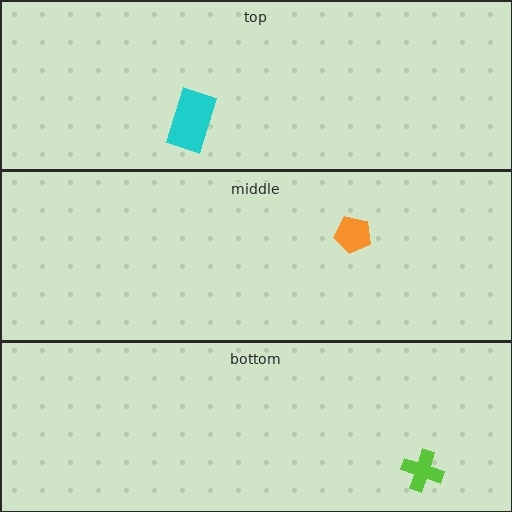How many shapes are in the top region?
1.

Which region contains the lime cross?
The bottom region.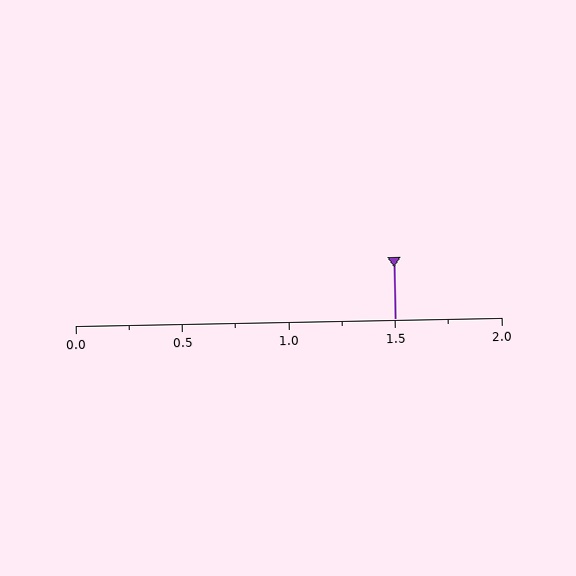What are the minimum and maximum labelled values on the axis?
The axis runs from 0.0 to 2.0.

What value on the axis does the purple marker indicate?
The marker indicates approximately 1.5.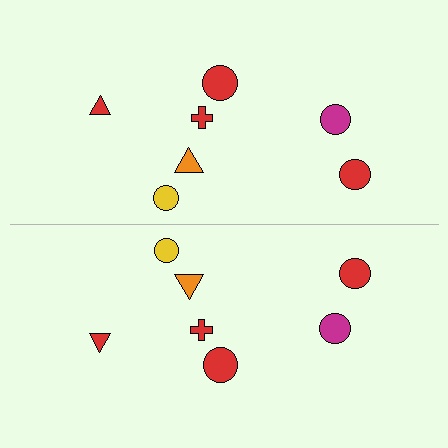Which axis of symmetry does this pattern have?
The pattern has a horizontal axis of symmetry running through the center of the image.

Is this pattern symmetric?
Yes, this pattern has bilateral (reflection) symmetry.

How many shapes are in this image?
There are 14 shapes in this image.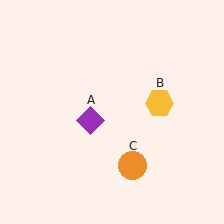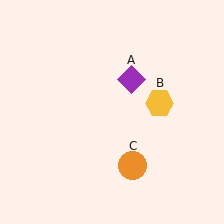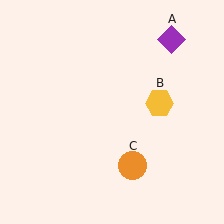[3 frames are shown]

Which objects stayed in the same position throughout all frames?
Yellow hexagon (object B) and orange circle (object C) remained stationary.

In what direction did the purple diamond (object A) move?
The purple diamond (object A) moved up and to the right.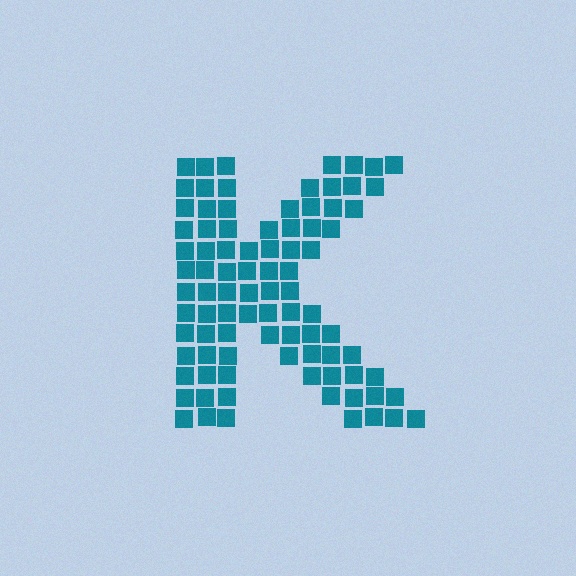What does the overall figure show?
The overall figure shows the letter K.